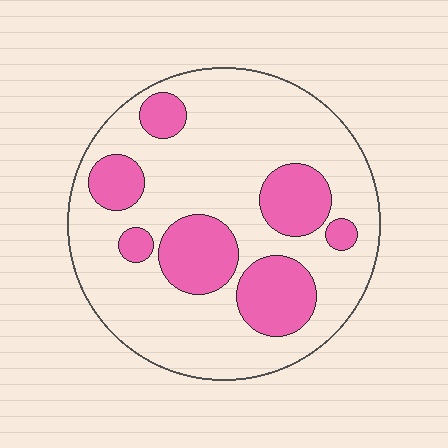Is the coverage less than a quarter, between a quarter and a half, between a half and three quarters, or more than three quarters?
Between a quarter and a half.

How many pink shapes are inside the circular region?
7.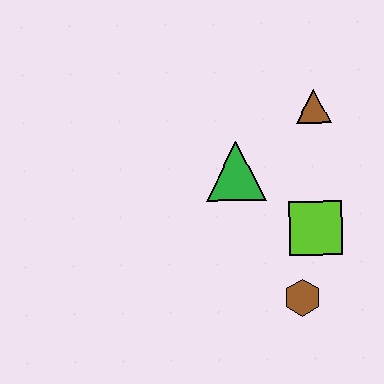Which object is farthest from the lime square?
The brown triangle is farthest from the lime square.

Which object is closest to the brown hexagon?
The lime square is closest to the brown hexagon.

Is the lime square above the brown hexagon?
Yes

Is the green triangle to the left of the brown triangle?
Yes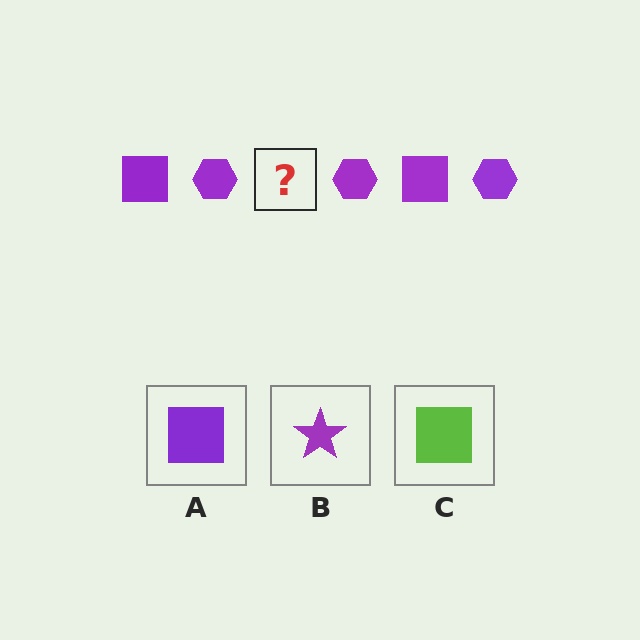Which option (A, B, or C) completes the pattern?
A.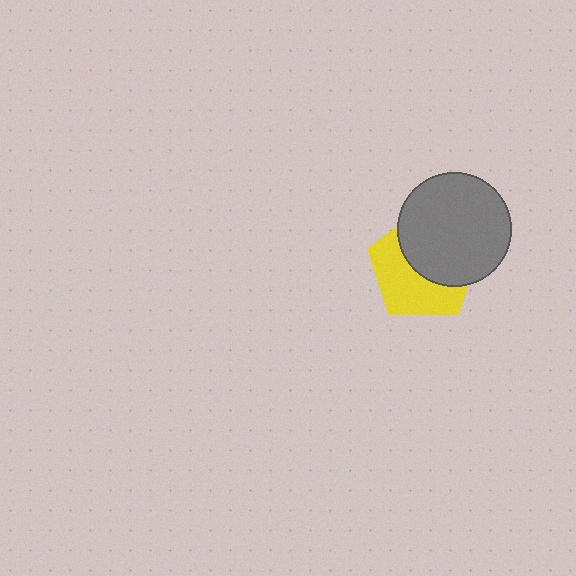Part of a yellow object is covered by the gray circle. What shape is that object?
It is a pentagon.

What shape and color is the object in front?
The object in front is a gray circle.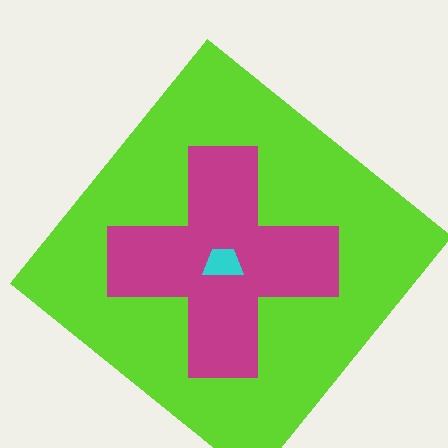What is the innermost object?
The cyan trapezoid.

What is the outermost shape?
The lime diamond.